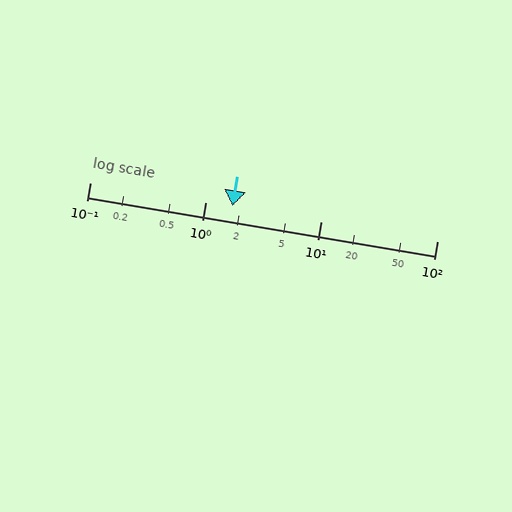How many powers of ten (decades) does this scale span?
The scale spans 3 decades, from 0.1 to 100.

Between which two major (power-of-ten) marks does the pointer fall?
The pointer is between 1 and 10.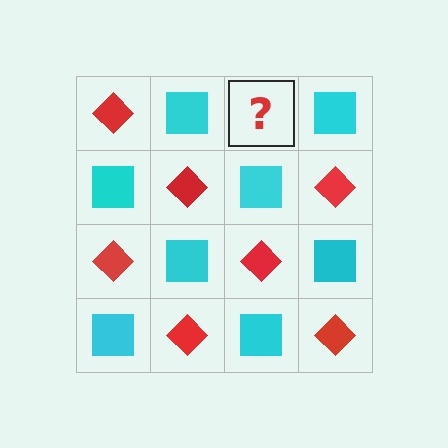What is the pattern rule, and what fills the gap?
The rule is that it alternates red diamond and cyan square in a checkerboard pattern. The gap should be filled with a red diamond.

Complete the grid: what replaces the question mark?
The question mark should be replaced with a red diamond.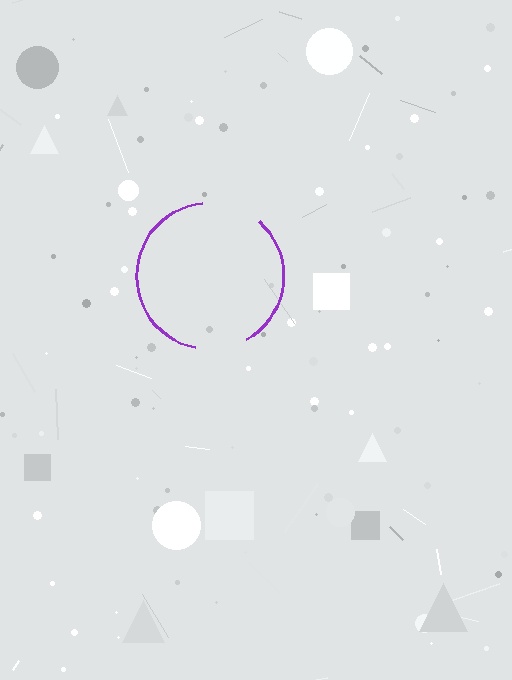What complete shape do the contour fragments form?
The contour fragments form a circle.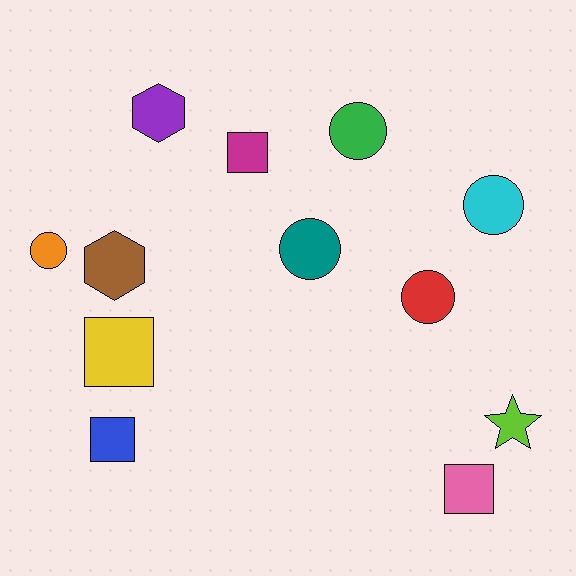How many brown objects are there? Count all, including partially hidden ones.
There is 1 brown object.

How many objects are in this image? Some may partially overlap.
There are 12 objects.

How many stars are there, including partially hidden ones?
There is 1 star.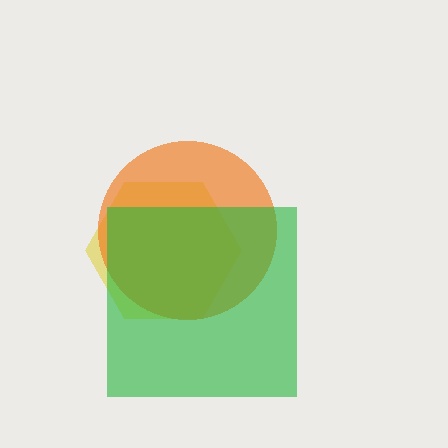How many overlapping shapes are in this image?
There are 3 overlapping shapes in the image.